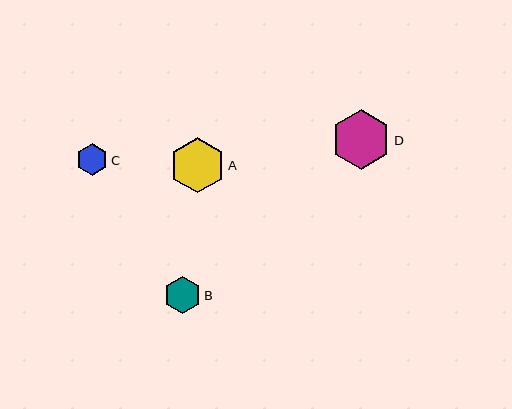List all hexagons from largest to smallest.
From largest to smallest: D, A, B, C.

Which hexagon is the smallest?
Hexagon C is the smallest with a size of approximately 31 pixels.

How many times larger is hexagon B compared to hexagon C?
Hexagon B is approximately 1.2 times the size of hexagon C.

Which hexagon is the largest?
Hexagon D is the largest with a size of approximately 60 pixels.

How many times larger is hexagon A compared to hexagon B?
Hexagon A is approximately 1.5 times the size of hexagon B.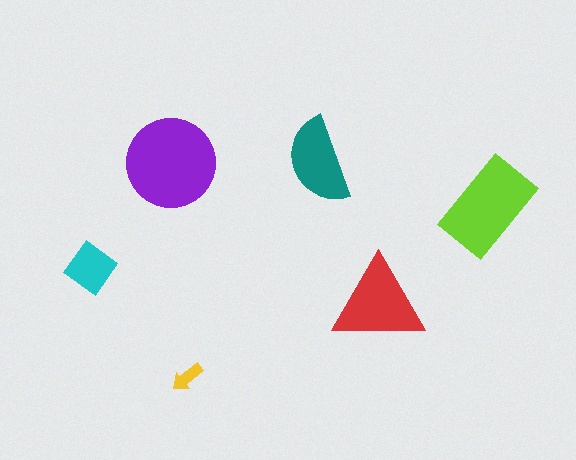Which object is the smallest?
The yellow arrow.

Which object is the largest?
The purple circle.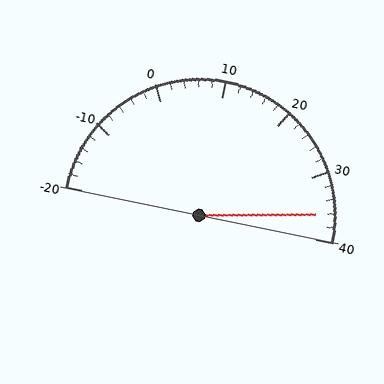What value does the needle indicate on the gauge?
The needle indicates approximately 36.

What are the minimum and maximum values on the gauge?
The gauge ranges from -20 to 40.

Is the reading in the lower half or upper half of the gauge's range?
The reading is in the upper half of the range (-20 to 40).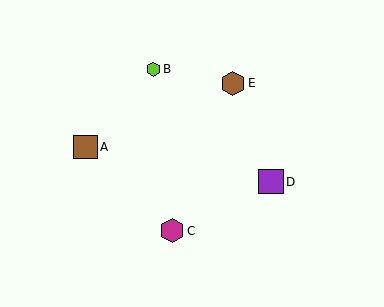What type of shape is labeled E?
Shape E is a brown hexagon.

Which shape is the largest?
The purple square (labeled D) is the largest.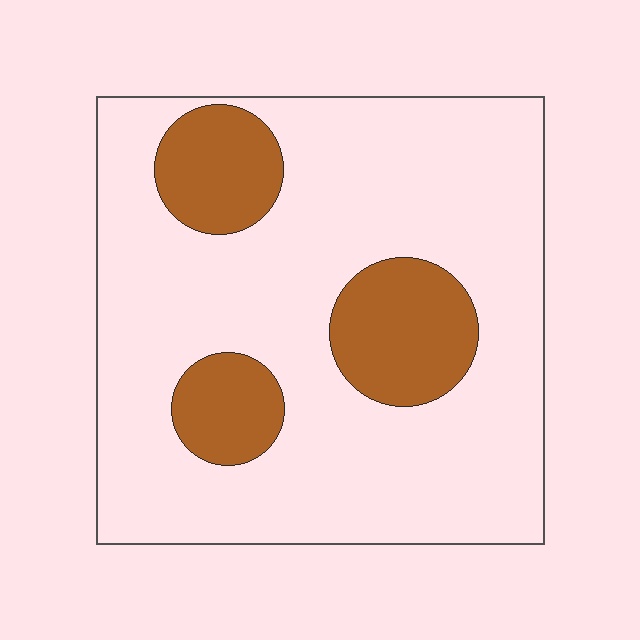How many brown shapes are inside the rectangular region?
3.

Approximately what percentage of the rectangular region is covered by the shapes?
Approximately 20%.